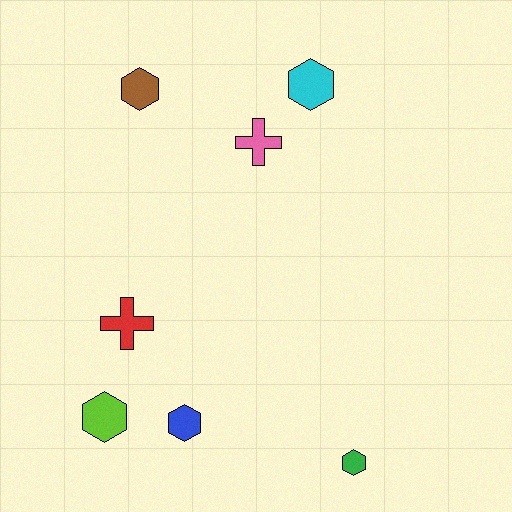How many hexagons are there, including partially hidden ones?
There are 5 hexagons.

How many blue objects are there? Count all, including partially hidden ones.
There is 1 blue object.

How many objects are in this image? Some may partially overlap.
There are 7 objects.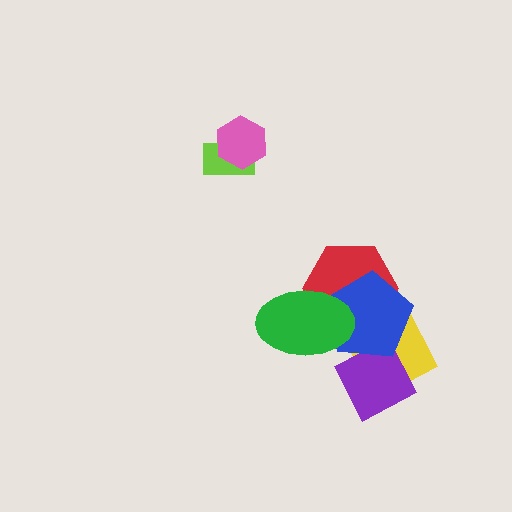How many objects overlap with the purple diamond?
2 objects overlap with the purple diamond.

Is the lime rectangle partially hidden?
Yes, it is partially covered by another shape.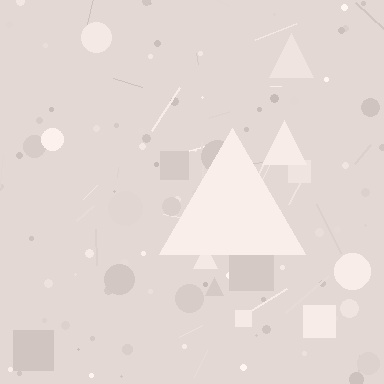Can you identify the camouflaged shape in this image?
The camouflaged shape is a triangle.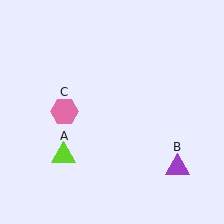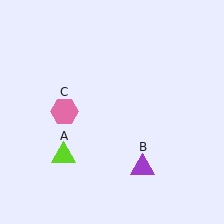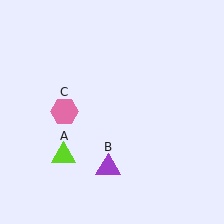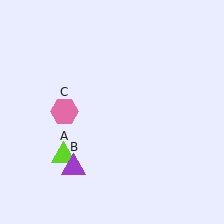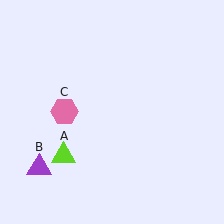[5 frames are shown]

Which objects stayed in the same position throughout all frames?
Lime triangle (object A) and pink hexagon (object C) remained stationary.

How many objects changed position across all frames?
1 object changed position: purple triangle (object B).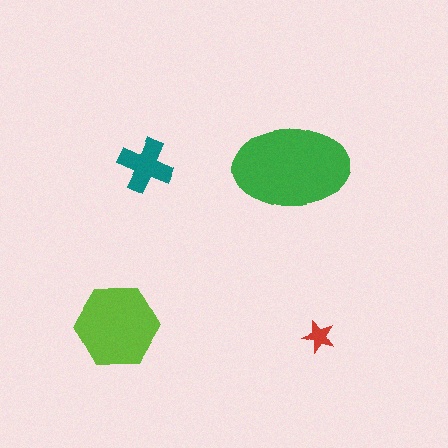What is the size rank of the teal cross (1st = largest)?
3rd.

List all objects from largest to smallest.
The green ellipse, the lime hexagon, the teal cross, the red star.